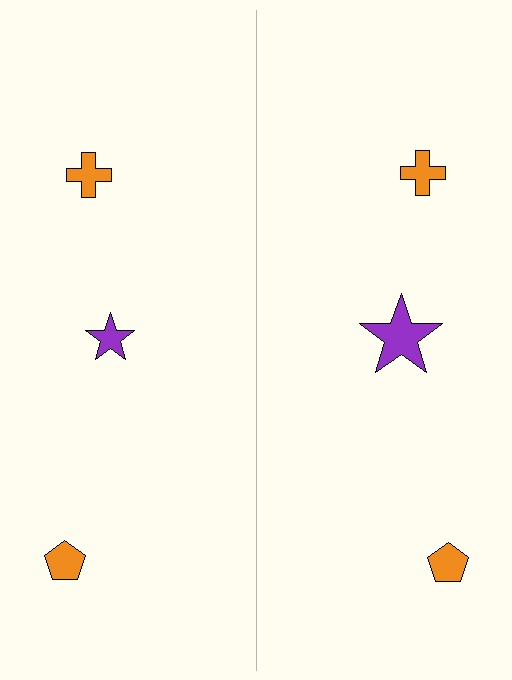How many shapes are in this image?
There are 6 shapes in this image.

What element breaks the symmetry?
The purple star on the right side has a different size than its mirror counterpart.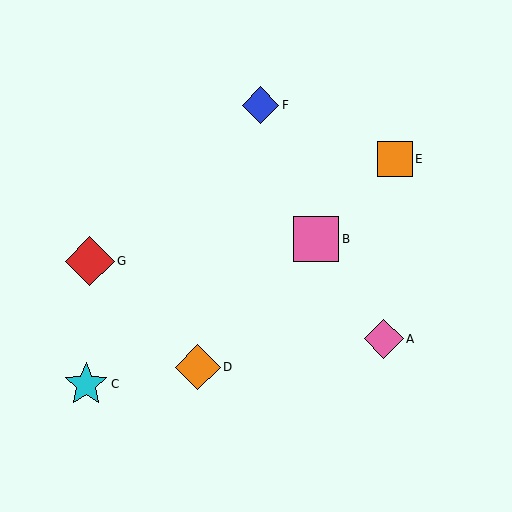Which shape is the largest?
The red diamond (labeled G) is the largest.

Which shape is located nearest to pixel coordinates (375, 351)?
The pink diamond (labeled A) at (384, 339) is nearest to that location.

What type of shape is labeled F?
Shape F is a blue diamond.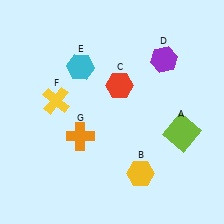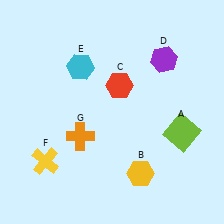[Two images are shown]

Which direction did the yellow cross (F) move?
The yellow cross (F) moved down.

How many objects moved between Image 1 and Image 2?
1 object moved between the two images.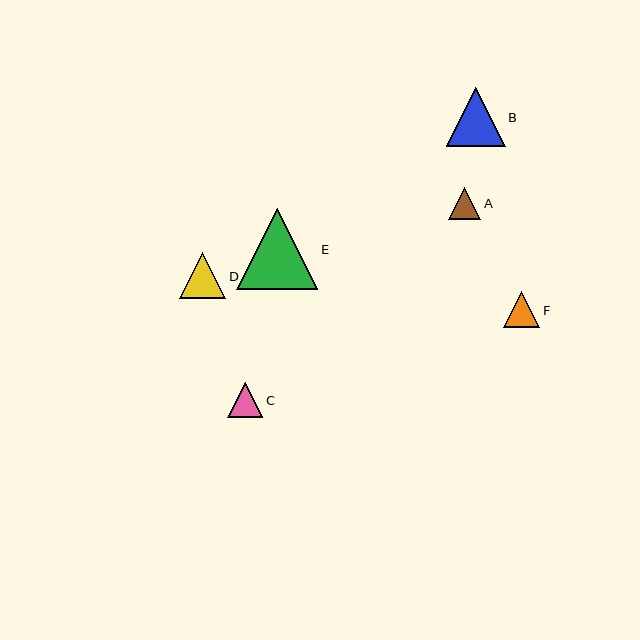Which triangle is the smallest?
Triangle A is the smallest with a size of approximately 32 pixels.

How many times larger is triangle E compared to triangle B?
Triangle E is approximately 1.4 times the size of triangle B.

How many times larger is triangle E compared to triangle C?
Triangle E is approximately 2.3 times the size of triangle C.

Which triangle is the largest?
Triangle E is the largest with a size of approximately 81 pixels.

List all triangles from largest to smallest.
From largest to smallest: E, B, D, F, C, A.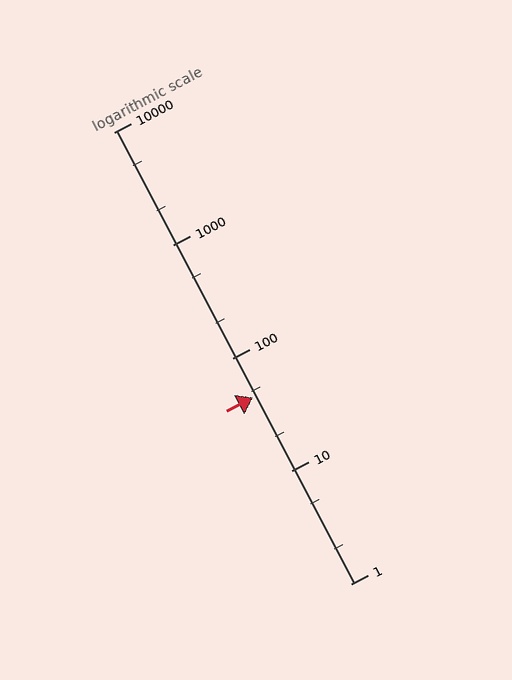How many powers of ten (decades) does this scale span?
The scale spans 4 decades, from 1 to 10000.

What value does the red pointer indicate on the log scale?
The pointer indicates approximately 45.